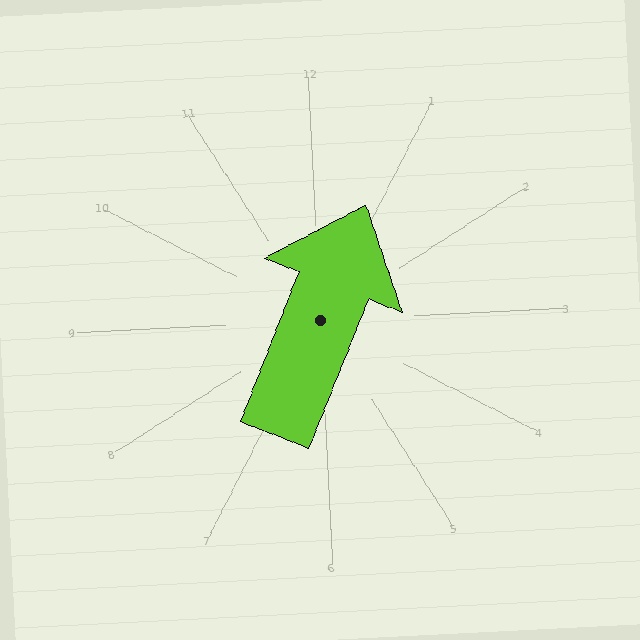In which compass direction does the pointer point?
Northeast.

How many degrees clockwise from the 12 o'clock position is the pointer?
Approximately 24 degrees.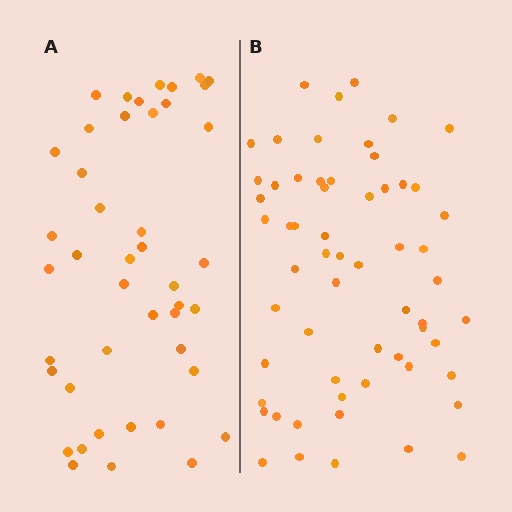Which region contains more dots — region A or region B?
Region B (the right region) has more dots.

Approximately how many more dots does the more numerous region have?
Region B has approximately 15 more dots than region A.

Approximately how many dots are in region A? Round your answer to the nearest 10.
About 40 dots. (The exact count is 44, which rounds to 40.)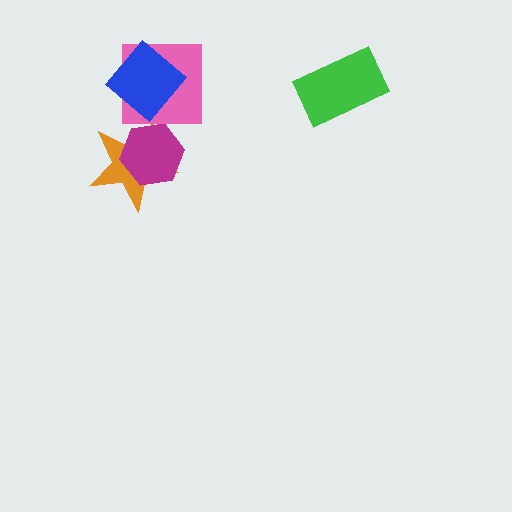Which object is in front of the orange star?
The magenta hexagon is in front of the orange star.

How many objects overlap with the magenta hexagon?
1 object overlaps with the magenta hexagon.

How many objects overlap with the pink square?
1 object overlaps with the pink square.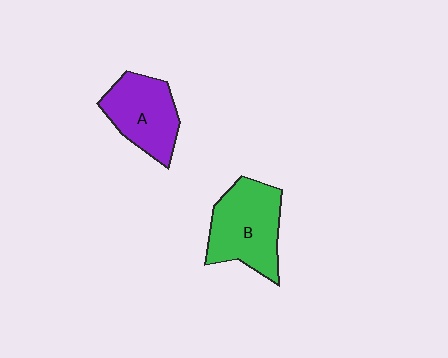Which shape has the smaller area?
Shape A (purple).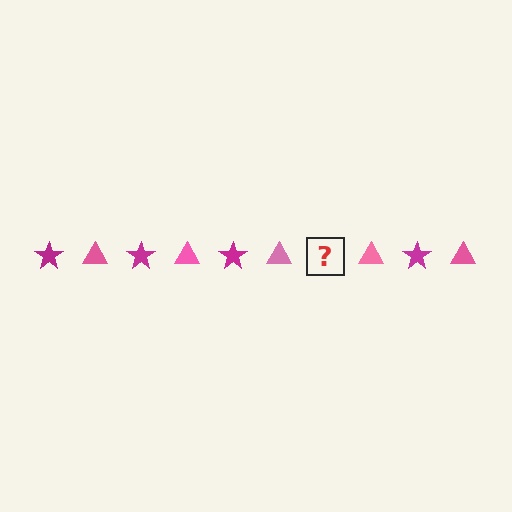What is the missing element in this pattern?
The missing element is a magenta star.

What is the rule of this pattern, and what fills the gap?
The rule is that the pattern alternates between magenta star and pink triangle. The gap should be filled with a magenta star.